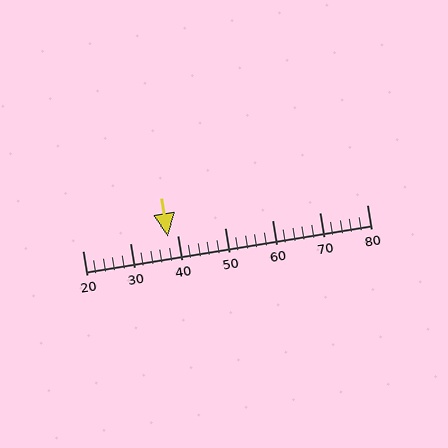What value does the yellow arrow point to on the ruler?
The yellow arrow points to approximately 38.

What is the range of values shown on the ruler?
The ruler shows values from 20 to 80.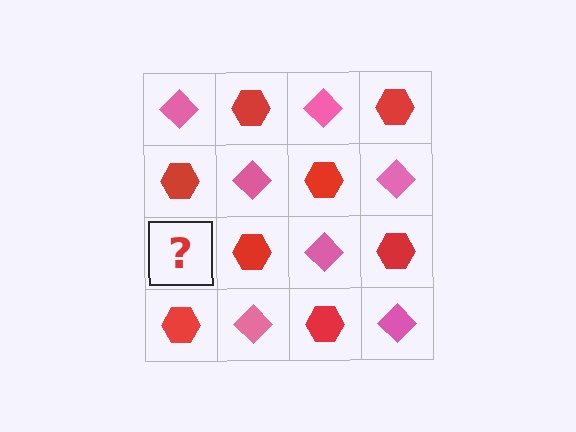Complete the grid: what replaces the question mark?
The question mark should be replaced with a pink diamond.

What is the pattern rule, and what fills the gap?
The rule is that it alternates pink diamond and red hexagon in a checkerboard pattern. The gap should be filled with a pink diamond.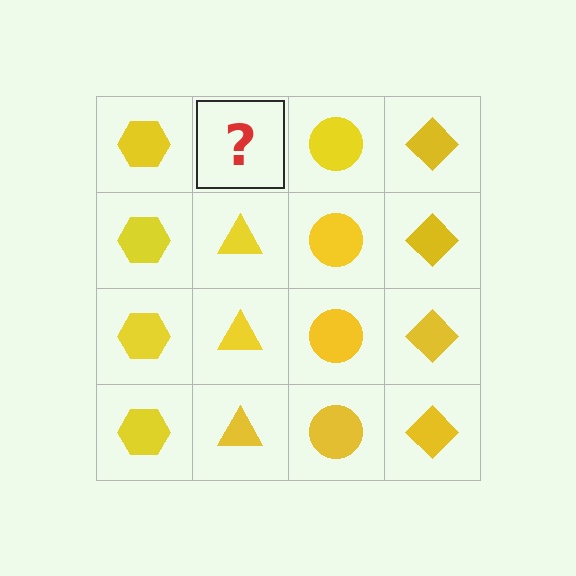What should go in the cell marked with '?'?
The missing cell should contain a yellow triangle.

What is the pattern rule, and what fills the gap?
The rule is that each column has a consistent shape. The gap should be filled with a yellow triangle.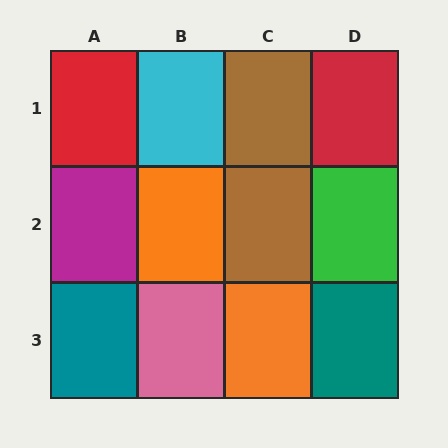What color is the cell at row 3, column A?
Teal.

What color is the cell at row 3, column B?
Pink.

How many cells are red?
2 cells are red.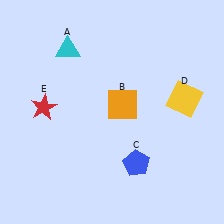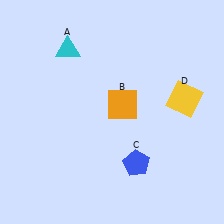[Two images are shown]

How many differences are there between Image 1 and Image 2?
There is 1 difference between the two images.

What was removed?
The red star (E) was removed in Image 2.